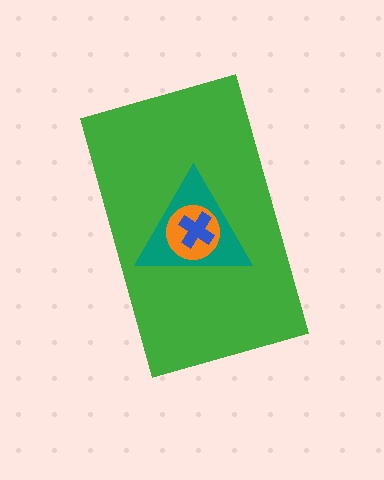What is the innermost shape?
The blue cross.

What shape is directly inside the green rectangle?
The teal triangle.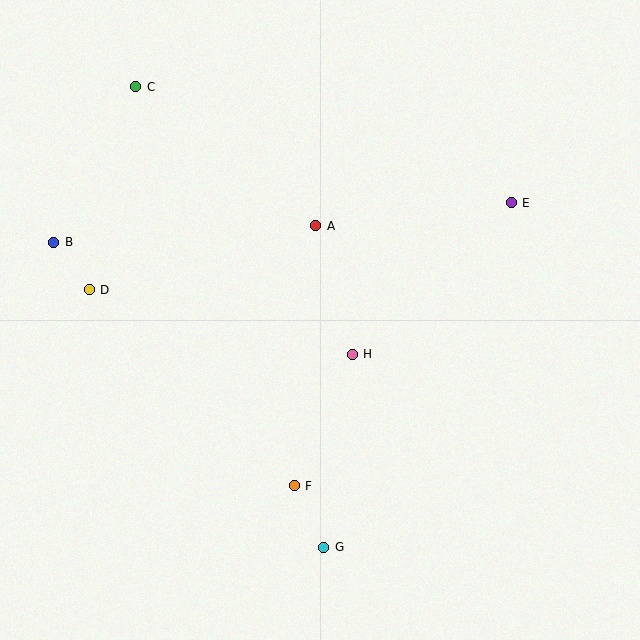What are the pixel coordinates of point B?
Point B is at (54, 242).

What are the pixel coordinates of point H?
Point H is at (352, 354).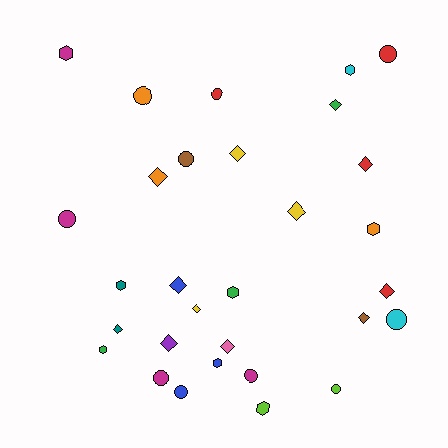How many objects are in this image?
There are 30 objects.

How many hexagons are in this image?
There are 8 hexagons.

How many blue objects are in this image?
There are 3 blue objects.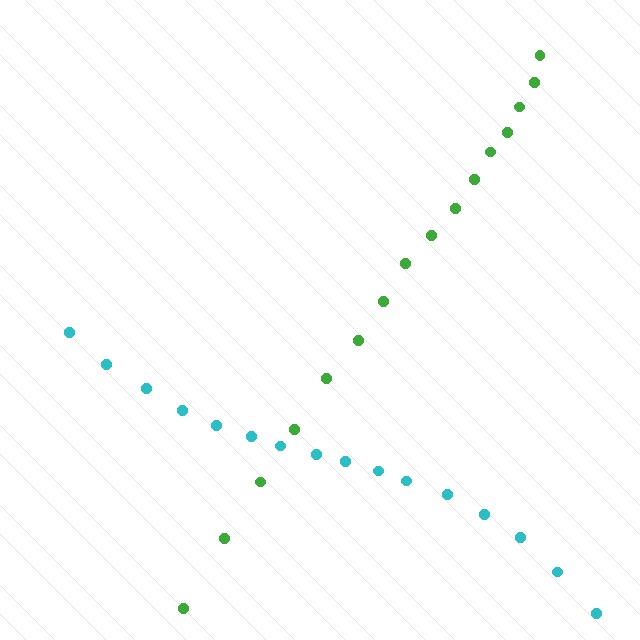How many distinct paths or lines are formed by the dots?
There are 2 distinct paths.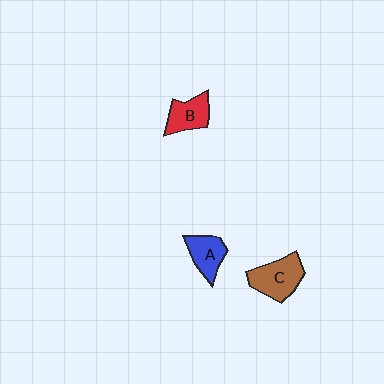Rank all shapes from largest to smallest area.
From largest to smallest: C (brown), B (red), A (blue).